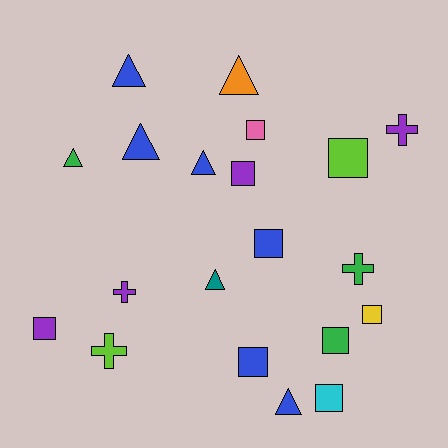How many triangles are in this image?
There are 7 triangles.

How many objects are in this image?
There are 20 objects.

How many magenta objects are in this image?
There are no magenta objects.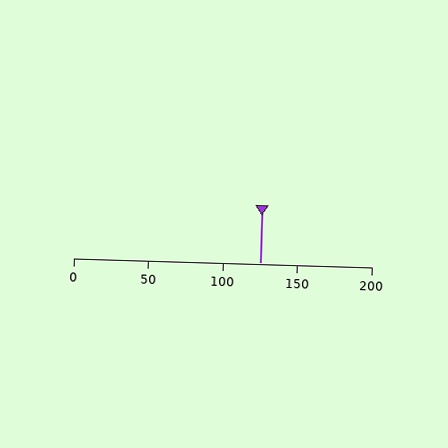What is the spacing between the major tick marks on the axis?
The major ticks are spaced 50 apart.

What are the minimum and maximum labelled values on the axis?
The axis runs from 0 to 200.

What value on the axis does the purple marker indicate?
The marker indicates approximately 125.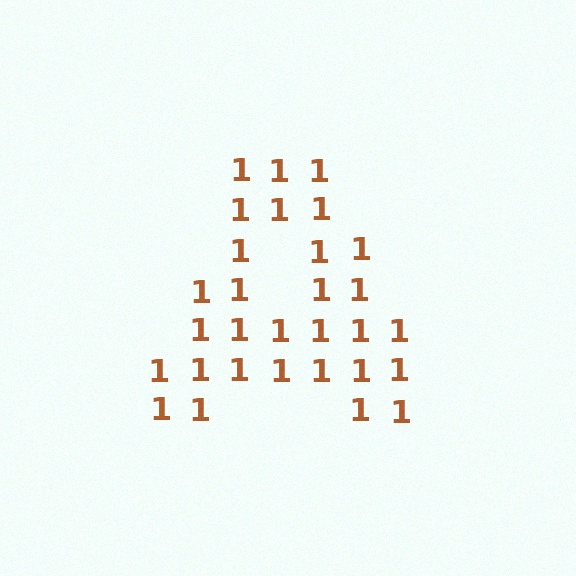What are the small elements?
The small elements are digit 1's.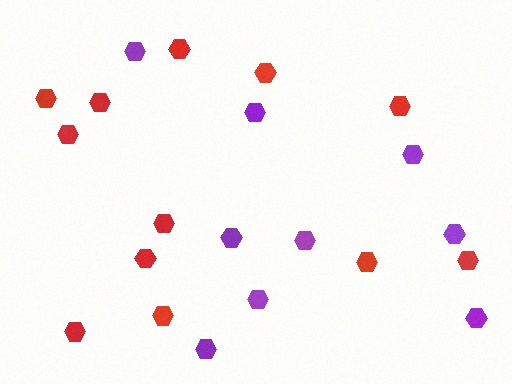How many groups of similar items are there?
There are 2 groups: one group of red hexagons (12) and one group of purple hexagons (9).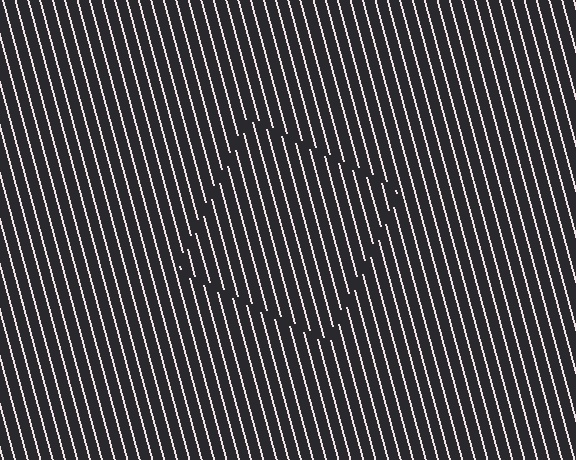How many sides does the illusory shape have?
4 sides — the line-ends trace a square.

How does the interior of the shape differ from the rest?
The interior of the shape contains the same grating, shifted by half a period — the contour is defined by the phase discontinuity where line-ends from the inner and outer gratings abut.